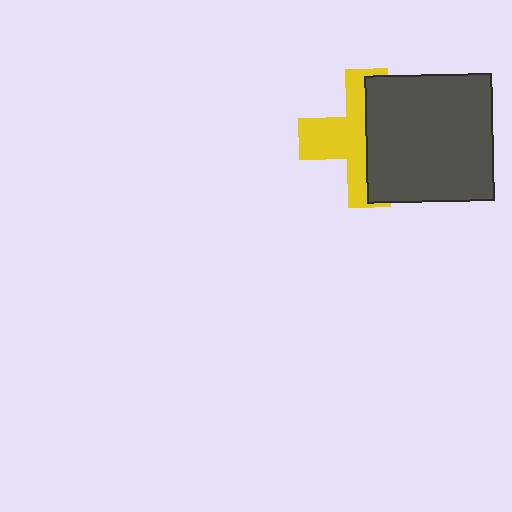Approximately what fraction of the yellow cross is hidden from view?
Roughly 52% of the yellow cross is hidden behind the dark gray square.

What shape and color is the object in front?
The object in front is a dark gray square.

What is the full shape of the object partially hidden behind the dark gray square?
The partially hidden object is a yellow cross.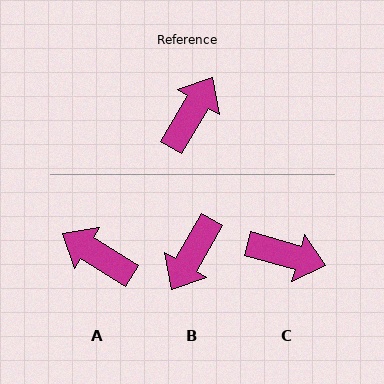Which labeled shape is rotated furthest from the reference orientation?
B, about 179 degrees away.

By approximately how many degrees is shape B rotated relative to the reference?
Approximately 179 degrees clockwise.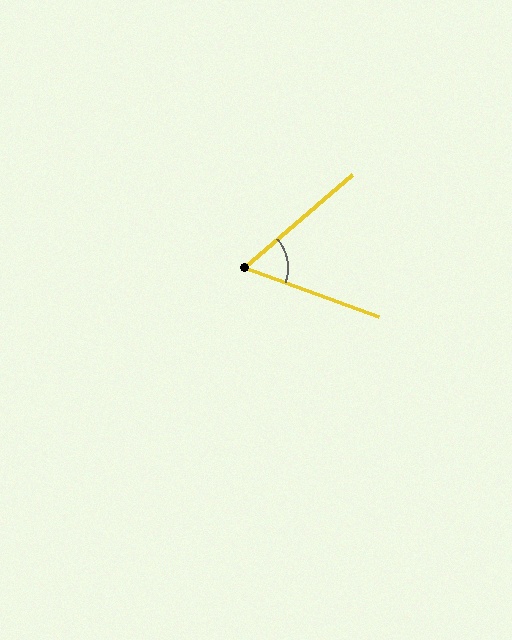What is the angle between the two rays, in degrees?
Approximately 61 degrees.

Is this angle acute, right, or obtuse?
It is acute.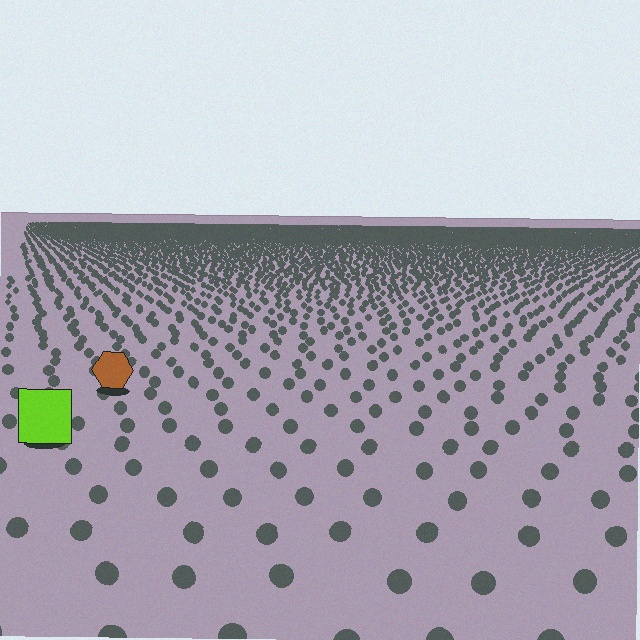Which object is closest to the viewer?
The lime square is closest. The texture marks near it are larger and more spread out.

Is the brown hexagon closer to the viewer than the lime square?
No. The lime square is closer — you can tell from the texture gradient: the ground texture is coarser near it.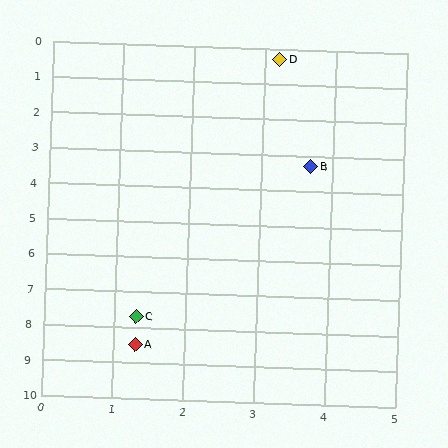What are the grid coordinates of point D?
Point D is at approximately (3.2, 0.3).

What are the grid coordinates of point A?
Point A is at approximately (1.3, 8.5).